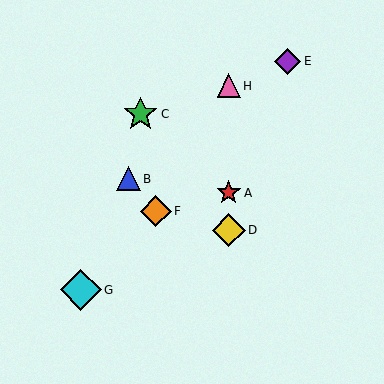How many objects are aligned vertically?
3 objects (A, D, H) are aligned vertically.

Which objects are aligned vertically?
Objects A, D, H are aligned vertically.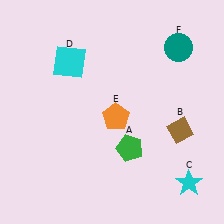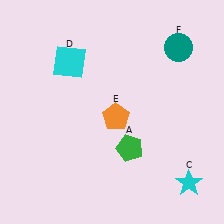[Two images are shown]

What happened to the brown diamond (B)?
The brown diamond (B) was removed in Image 2. It was in the bottom-right area of Image 1.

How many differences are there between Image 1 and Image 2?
There is 1 difference between the two images.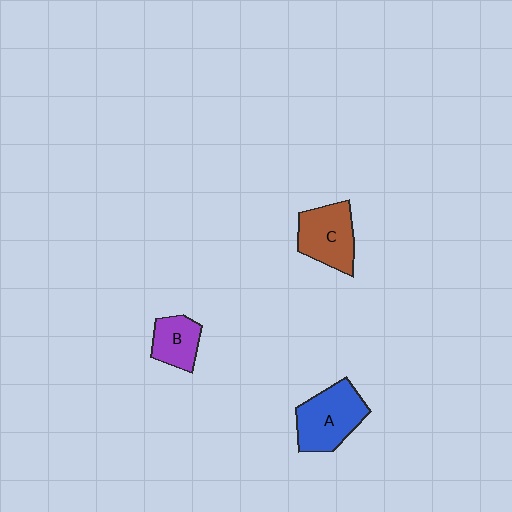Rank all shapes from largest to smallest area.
From largest to smallest: A (blue), C (brown), B (purple).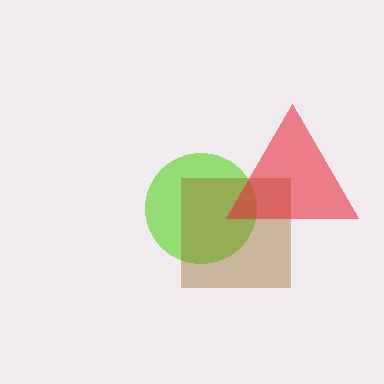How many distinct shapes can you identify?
There are 3 distinct shapes: a lime circle, a brown square, a red triangle.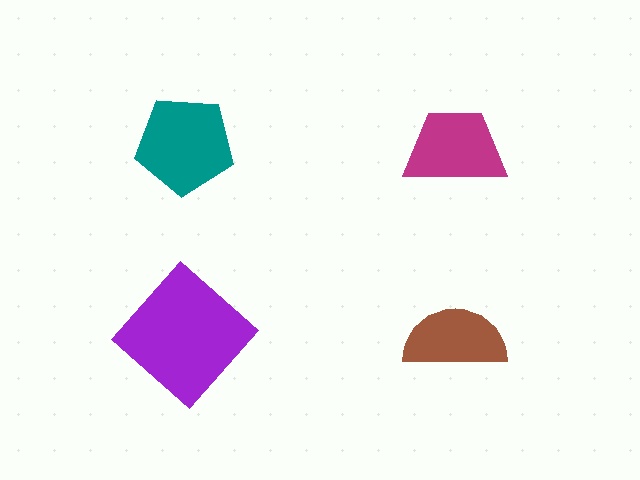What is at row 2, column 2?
A brown semicircle.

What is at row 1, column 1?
A teal pentagon.